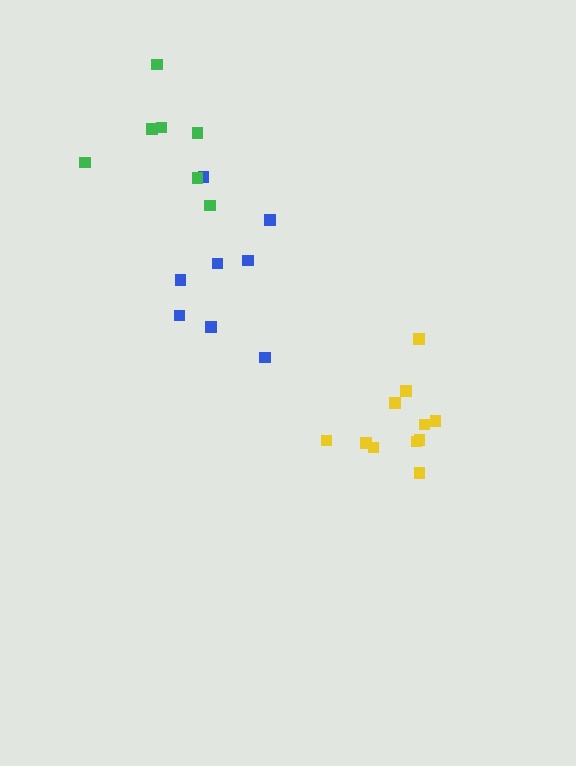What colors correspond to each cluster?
The clusters are colored: blue, green, yellow.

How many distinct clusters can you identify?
There are 3 distinct clusters.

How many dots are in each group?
Group 1: 8 dots, Group 2: 7 dots, Group 3: 11 dots (26 total).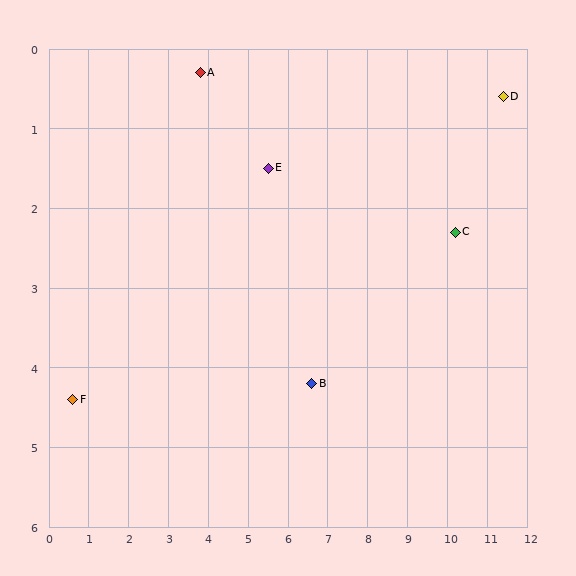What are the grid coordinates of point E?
Point E is at approximately (5.5, 1.5).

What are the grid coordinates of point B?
Point B is at approximately (6.6, 4.2).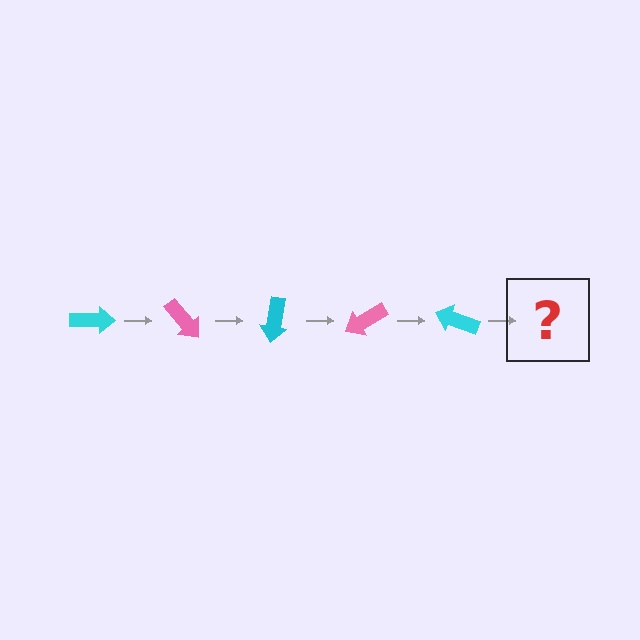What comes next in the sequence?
The next element should be a pink arrow, rotated 250 degrees from the start.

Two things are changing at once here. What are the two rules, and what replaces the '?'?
The two rules are that it rotates 50 degrees each step and the color cycles through cyan and pink. The '?' should be a pink arrow, rotated 250 degrees from the start.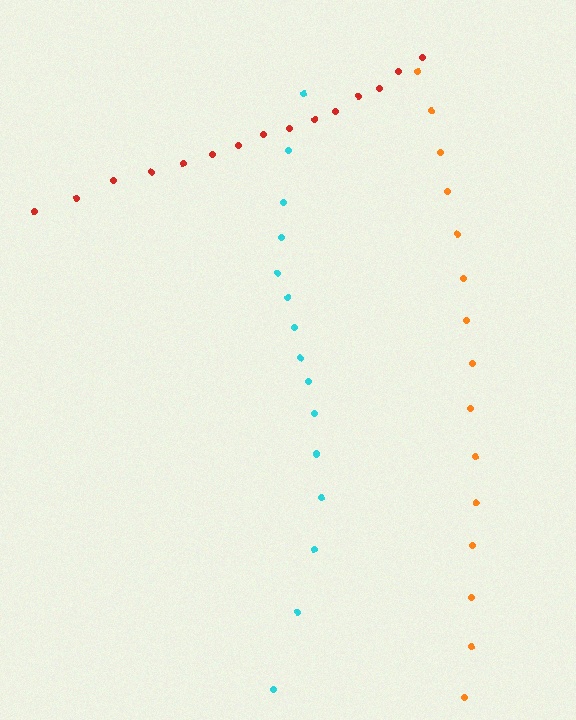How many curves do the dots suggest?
There are 3 distinct paths.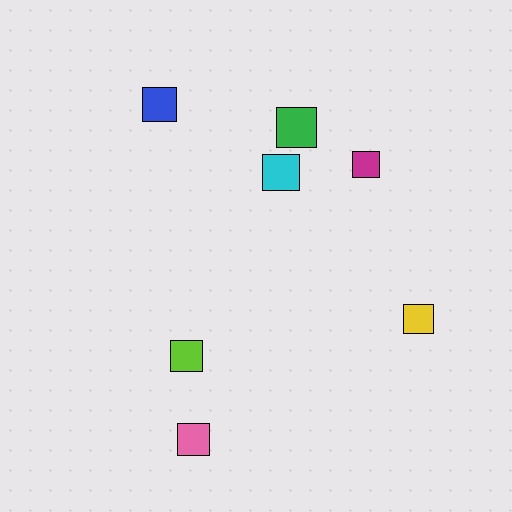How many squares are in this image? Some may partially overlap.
There are 7 squares.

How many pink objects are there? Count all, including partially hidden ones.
There is 1 pink object.